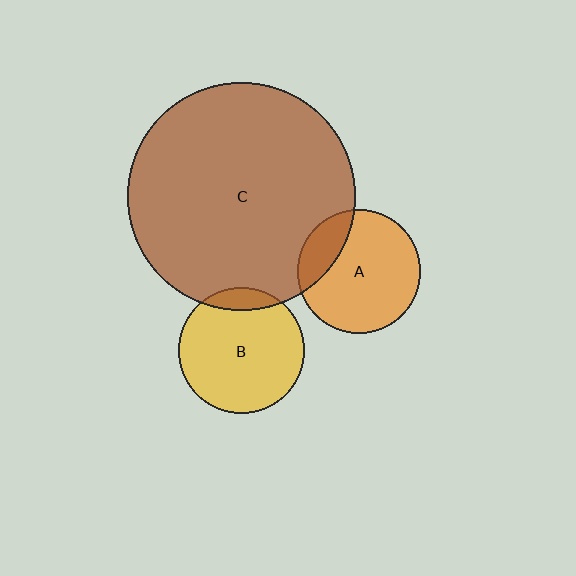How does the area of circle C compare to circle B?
Approximately 3.3 times.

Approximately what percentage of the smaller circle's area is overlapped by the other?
Approximately 20%.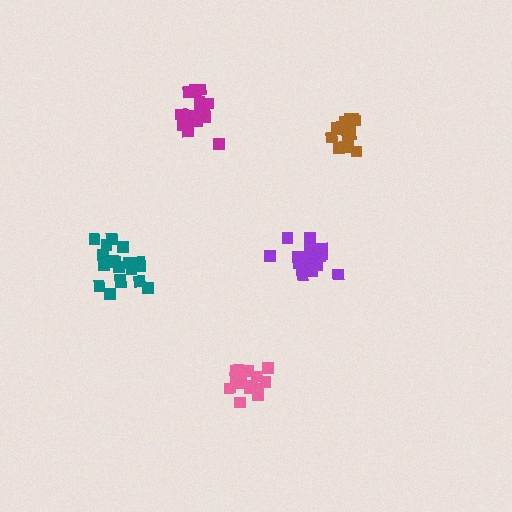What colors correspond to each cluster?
The clusters are colored: teal, pink, magenta, brown, purple.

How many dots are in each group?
Group 1: 20 dots, Group 2: 16 dots, Group 3: 19 dots, Group 4: 16 dots, Group 5: 21 dots (92 total).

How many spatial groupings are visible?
There are 5 spatial groupings.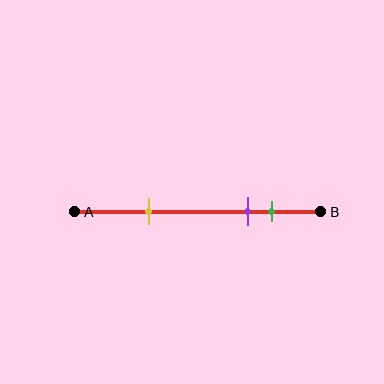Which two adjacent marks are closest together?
The purple and green marks are the closest adjacent pair.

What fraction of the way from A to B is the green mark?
The green mark is approximately 80% (0.8) of the way from A to B.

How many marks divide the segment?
There are 3 marks dividing the segment.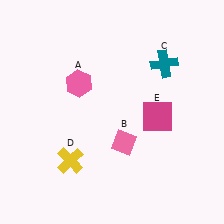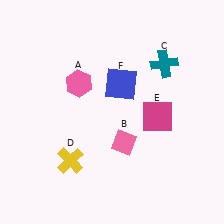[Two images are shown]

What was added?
A blue square (F) was added in Image 2.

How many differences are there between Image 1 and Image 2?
There is 1 difference between the two images.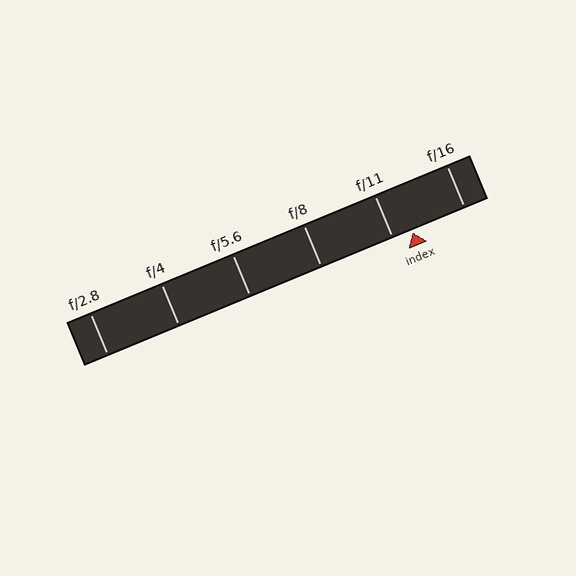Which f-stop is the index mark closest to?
The index mark is closest to f/11.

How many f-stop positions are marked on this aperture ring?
There are 6 f-stop positions marked.